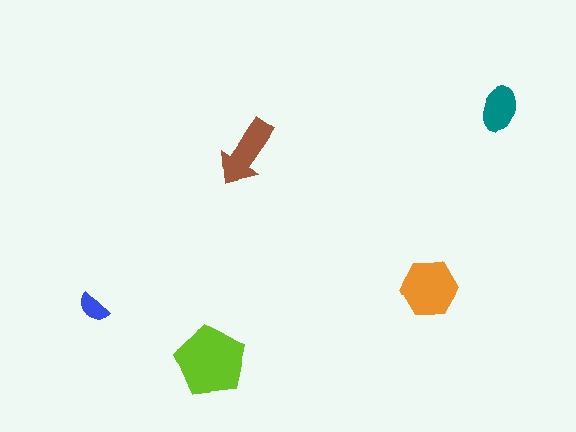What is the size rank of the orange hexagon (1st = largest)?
2nd.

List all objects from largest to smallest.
The lime pentagon, the orange hexagon, the brown arrow, the teal ellipse, the blue semicircle.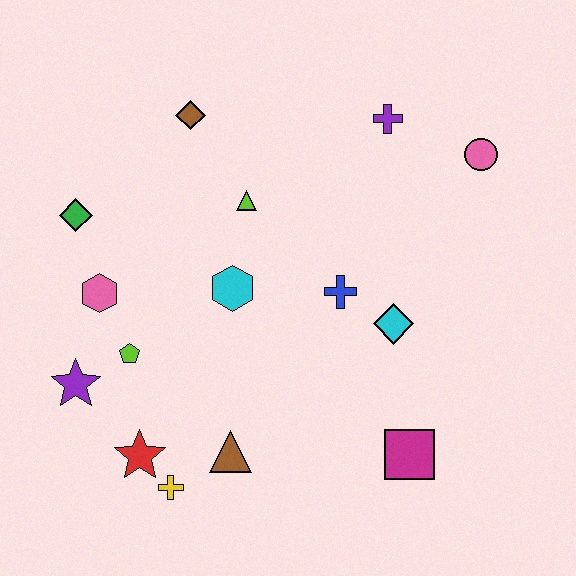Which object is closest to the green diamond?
The pink hexagon is closest to the green diamond.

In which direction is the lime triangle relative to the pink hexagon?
The lime triangle is to the right of the pink hexagon.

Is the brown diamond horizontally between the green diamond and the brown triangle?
Yes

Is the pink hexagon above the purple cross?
No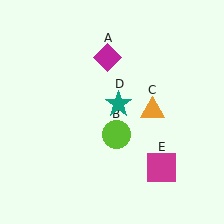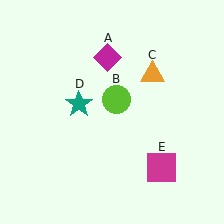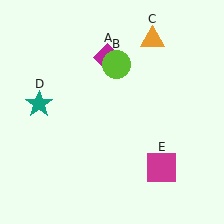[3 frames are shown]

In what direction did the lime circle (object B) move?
The lime circle (object B) moved up.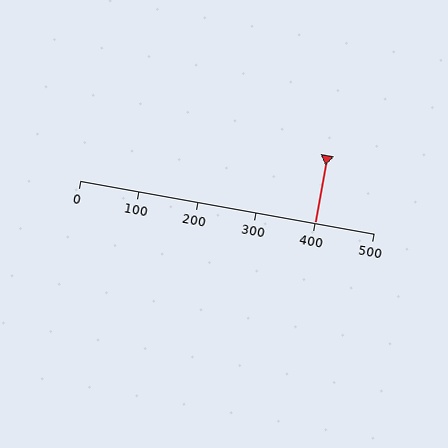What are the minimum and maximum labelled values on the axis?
The axis runs from 0 to 500.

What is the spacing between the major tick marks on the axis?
The major ticks are spaced 100 apart.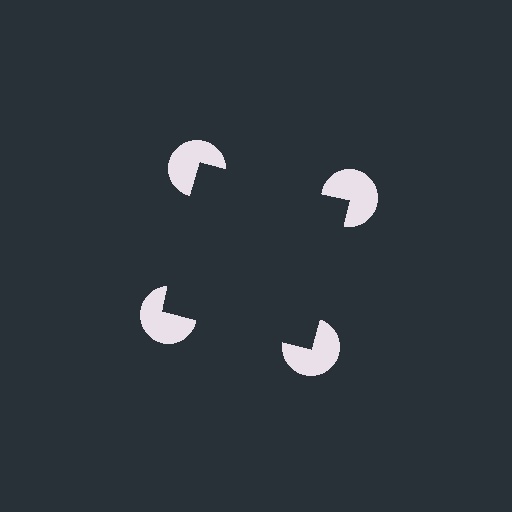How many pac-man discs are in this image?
There are 4 — one at each vertex of the illusory square.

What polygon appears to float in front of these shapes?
An illusory square — its edges are inferred from the aligned wedge cuts in the pac-man discs, not physically drawn.